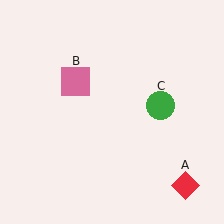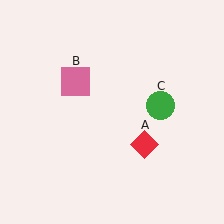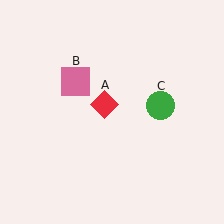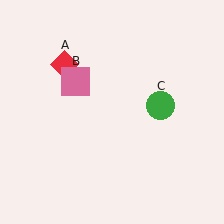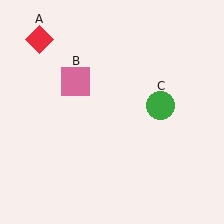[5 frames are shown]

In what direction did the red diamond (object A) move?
The red diamond (object A) moved up and to the left.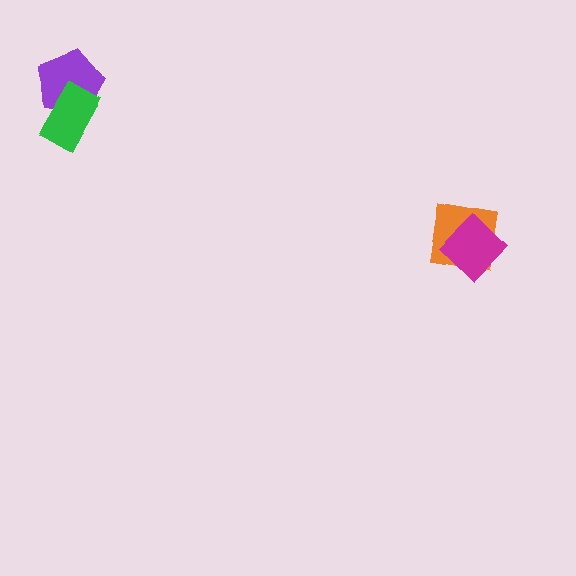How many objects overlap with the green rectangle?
1 object overlaps with the green rectangle.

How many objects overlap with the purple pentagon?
1 object overlaps with the purple pentagon.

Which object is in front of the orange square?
The magenta diamond is in front of the orange square.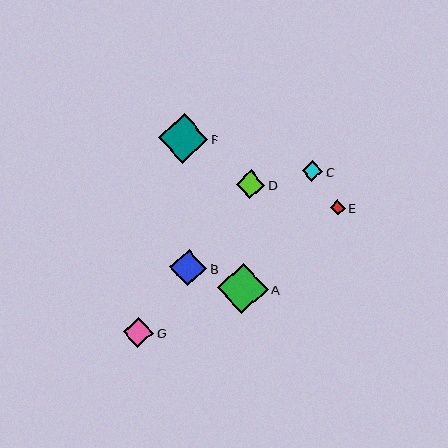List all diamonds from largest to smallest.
From largest to smallest: A, F, B, G, D, C, E.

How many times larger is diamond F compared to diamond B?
Diamond F is approximately 1.3 times the size of diamond B.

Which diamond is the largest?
Diamond A is the largest with a size of approximately 50 pixels.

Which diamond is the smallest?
Diamond E is the smallest with a size of approximately 15 pixels.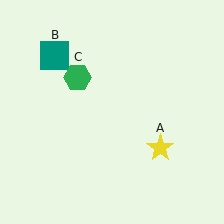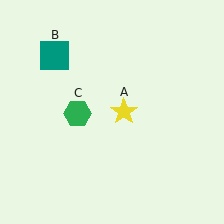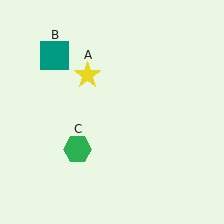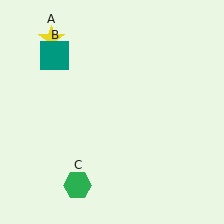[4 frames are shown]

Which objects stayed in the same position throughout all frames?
Teal square (object B) remained stationary.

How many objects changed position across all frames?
2 objects changed position: yellow star (object A), green hexagon (object C).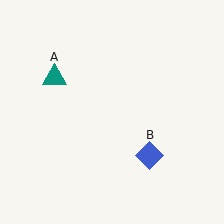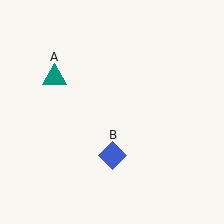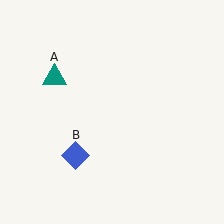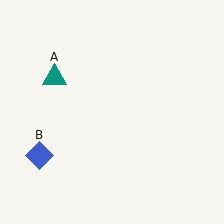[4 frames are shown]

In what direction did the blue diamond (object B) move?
The blue diamond (object B) moved left.